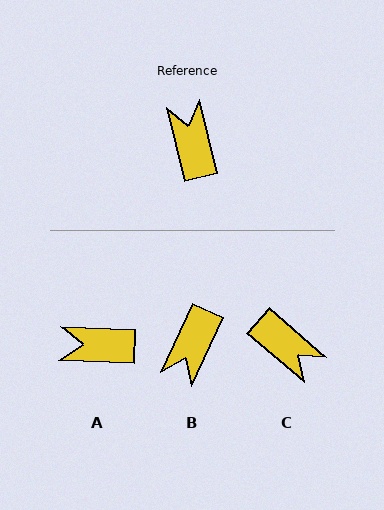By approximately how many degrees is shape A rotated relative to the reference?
Approximately 75 degrees counter-clockwise.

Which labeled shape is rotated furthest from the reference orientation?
C, about 144 degrees away.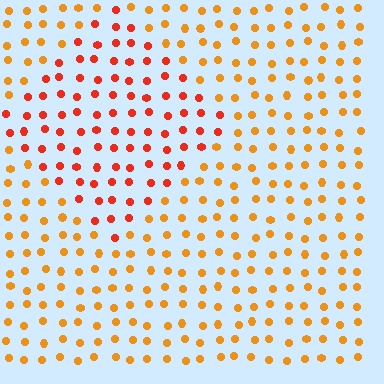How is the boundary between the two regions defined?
The boundary is defined purely by a slight shift in hue (about 30 degrees). Spacing, size, and orientation are identical on both sides.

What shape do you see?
I see a diamond.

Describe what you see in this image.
The image is filled with small orange elements in a uniform arrangement. A diamond-shaped region is visible where the elements are tinted to a slightly different hue, forming a subtle color boundary.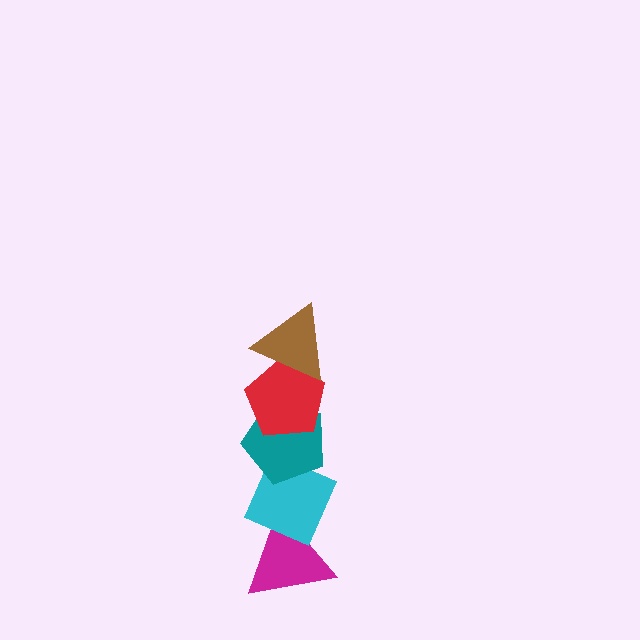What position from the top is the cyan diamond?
The cyan diamond is 4th from the top.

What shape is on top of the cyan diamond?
The teal pentagon is on top of the cyan diamond.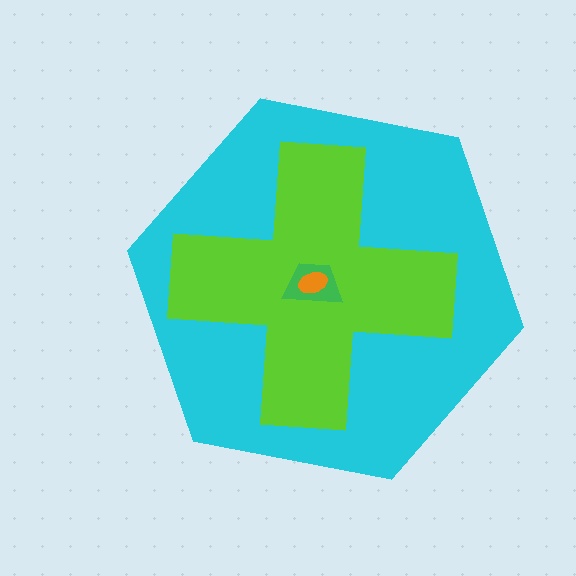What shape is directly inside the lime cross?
The green trapezoid.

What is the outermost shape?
The cyan hexagon.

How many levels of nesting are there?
4.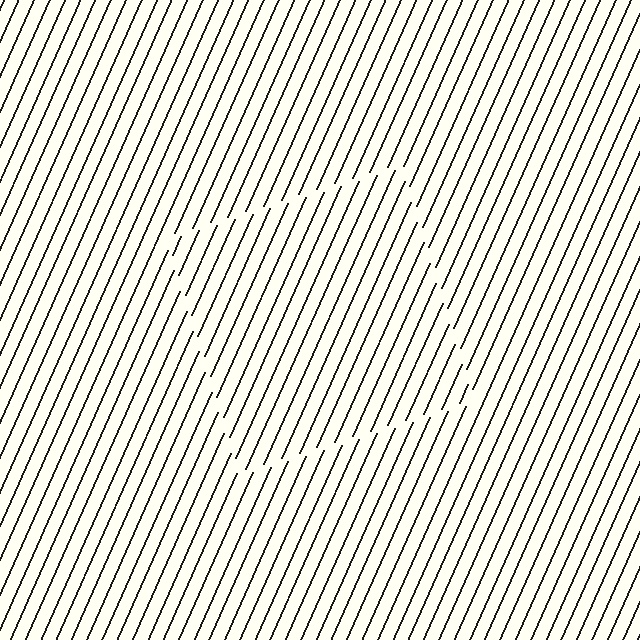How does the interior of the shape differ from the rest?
The interior of the shape contains the same grating, shifted by half a period — the contour is defined by the phase discontinuity where line-ends from the inner and outer gratings abut.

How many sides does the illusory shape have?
4 sides — the line-ends trace a square.